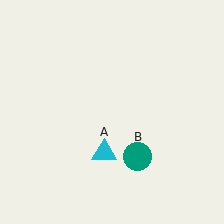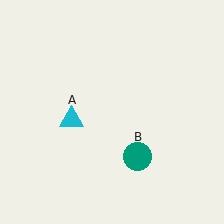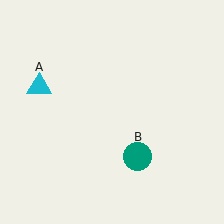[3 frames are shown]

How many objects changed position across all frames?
1 object changed position: cyan triangle (object A).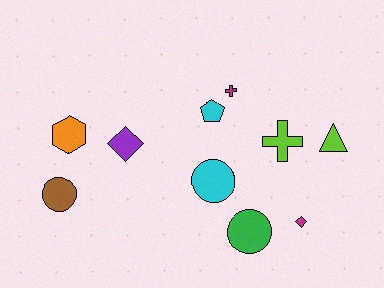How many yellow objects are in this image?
There are no yellow objects.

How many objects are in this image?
There are 10 objects.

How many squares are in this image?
There are no squares.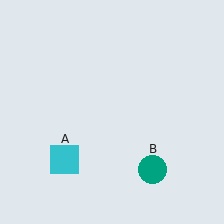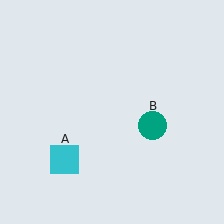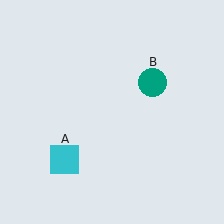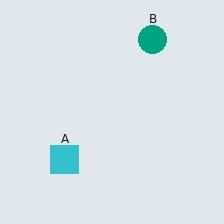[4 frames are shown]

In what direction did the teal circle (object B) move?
The teal circle (object B) moved up.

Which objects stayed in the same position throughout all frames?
Cyan square (object A) remained stationary.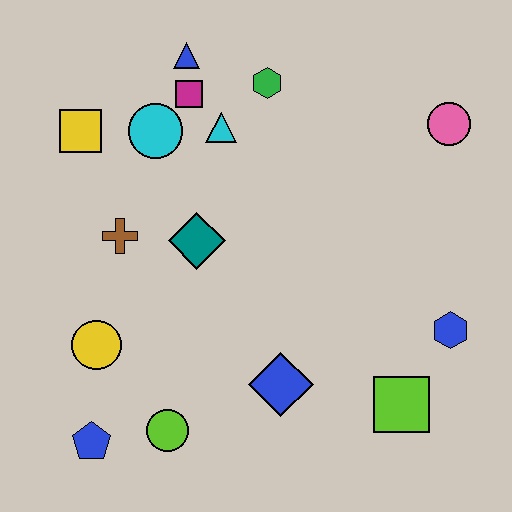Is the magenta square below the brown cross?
No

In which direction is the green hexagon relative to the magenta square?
The green hexagon is to the right of the magenta square.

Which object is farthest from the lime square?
The yellow square is farthest from the lime square.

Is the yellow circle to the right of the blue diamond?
No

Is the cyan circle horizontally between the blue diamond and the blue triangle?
No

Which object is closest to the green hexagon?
The cyan triangle is closest to the green hexagon.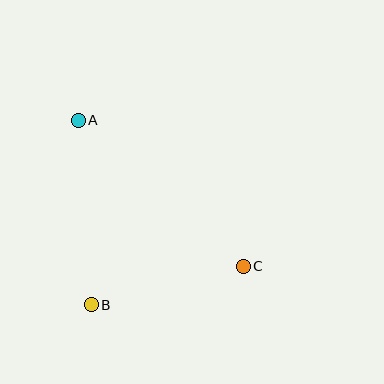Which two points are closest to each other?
Points B and C are closest to each other.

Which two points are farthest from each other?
Points A and C are farthest from each other.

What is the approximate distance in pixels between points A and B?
The distance between A and B is approximately 185 pixels.